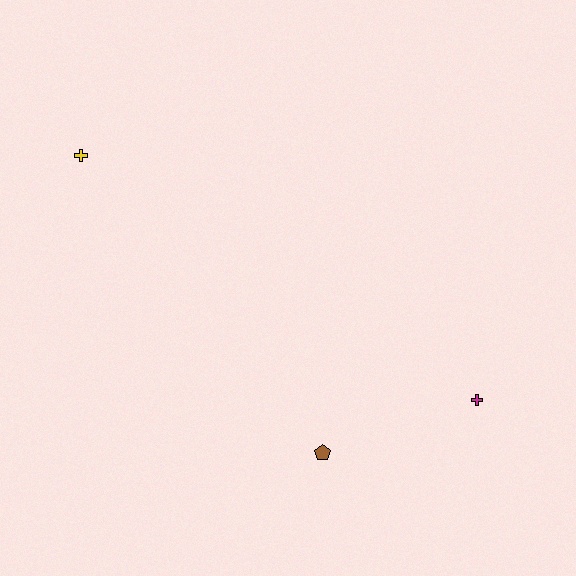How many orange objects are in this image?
There are no orange objects.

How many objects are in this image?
There are 3 objects.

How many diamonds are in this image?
There are no diamonds.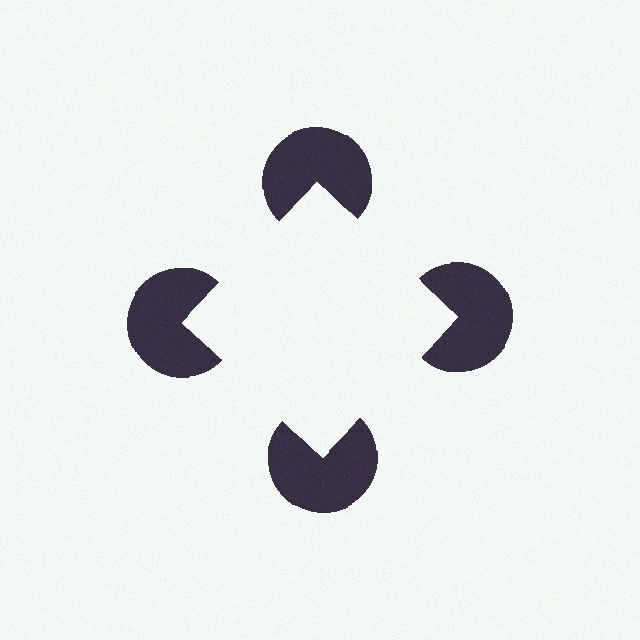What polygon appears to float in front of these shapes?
An illusory square — its edges are inferred from the aligned wedge cuts in the pac-man discs, not physically drawn.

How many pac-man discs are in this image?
There are 4 — one at each vertex of the illusory square.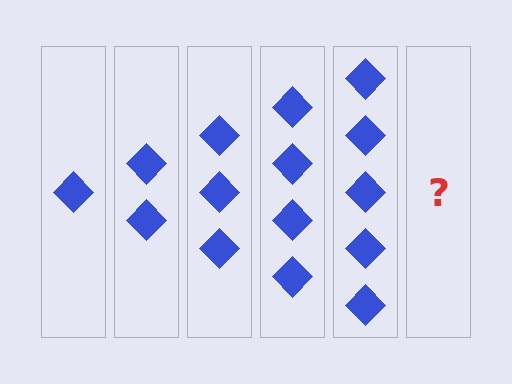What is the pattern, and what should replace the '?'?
The pattern is that each step adds one more diamond. The '?' should be 6 diamonds.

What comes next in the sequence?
The next element should be 6 diamonds.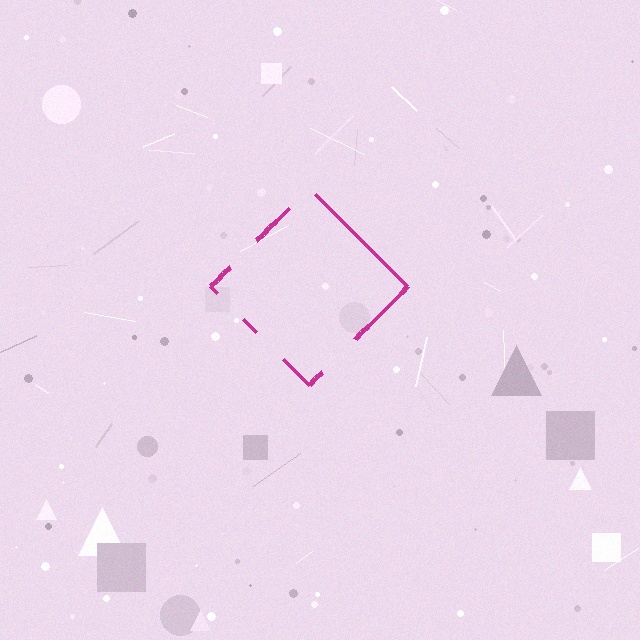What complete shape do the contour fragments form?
The contour fragments form a diamond.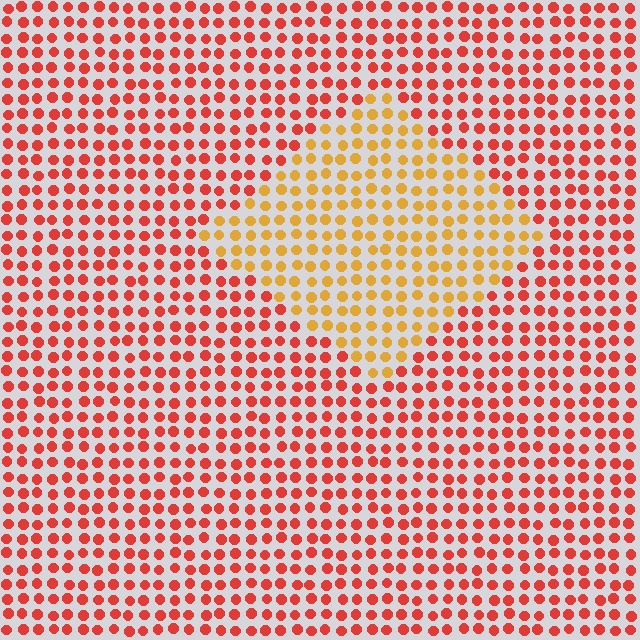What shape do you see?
I see a diamond.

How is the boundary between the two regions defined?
The boundary is defined purely by a slight shift in hue (about 39 degrees). Spacing, size, and orientation are identical on both sides.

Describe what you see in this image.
The image is filled with small red elements in a uniform arrangement. A diamond-shaped region is visible where the elements are tinted to a slightly different hue, forming a subtle color boundary.